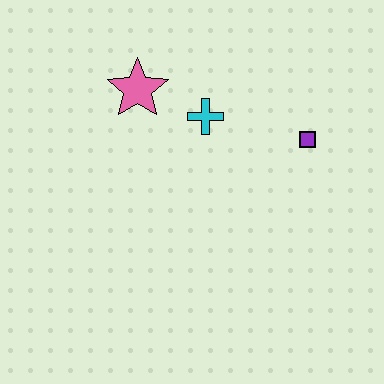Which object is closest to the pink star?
The cyan cross is closest to the pink star.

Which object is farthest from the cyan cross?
The purple square is farthest from the cyan cross.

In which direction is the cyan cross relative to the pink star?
The cyan cross is to the right of the pink star.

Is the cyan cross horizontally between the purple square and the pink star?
Yes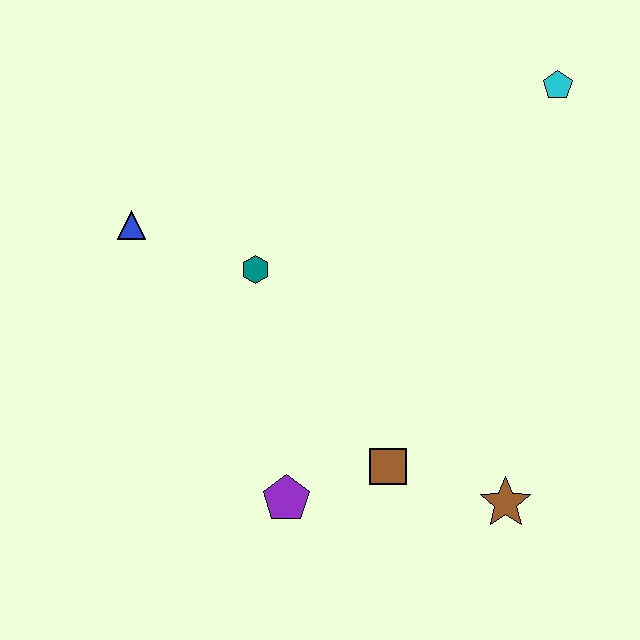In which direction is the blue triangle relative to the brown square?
The blue triangle is to the left of the brown square.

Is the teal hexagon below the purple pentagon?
No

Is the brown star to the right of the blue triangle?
Yes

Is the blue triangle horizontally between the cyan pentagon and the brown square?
No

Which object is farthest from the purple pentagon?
The cyan pentagon is farthest from the purple pentagon.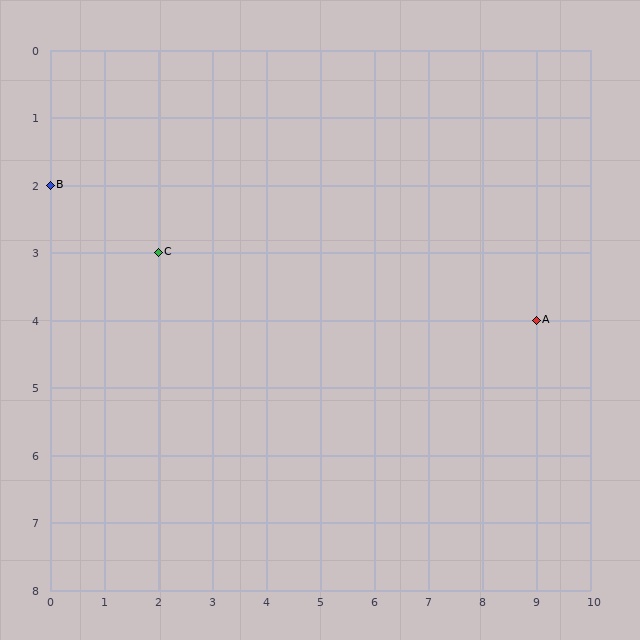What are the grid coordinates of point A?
Point A is at grid coordinates (9, 4).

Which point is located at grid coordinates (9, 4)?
Point A is at (9, 4).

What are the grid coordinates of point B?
Point B is at grid coordinates (0, 2).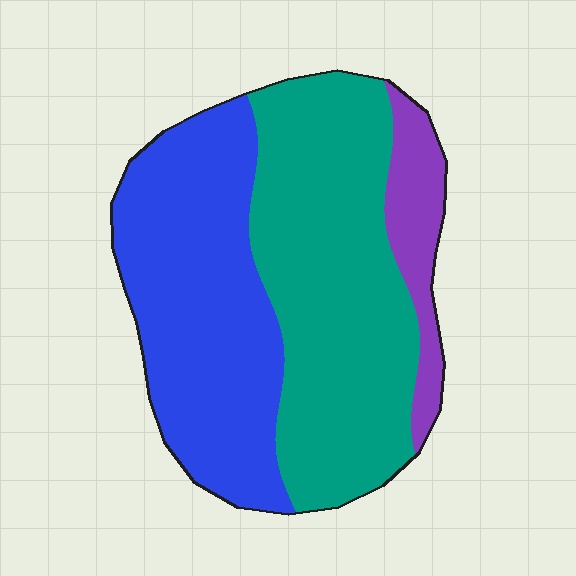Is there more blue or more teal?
Teal.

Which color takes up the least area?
Purple, at roughly 10%.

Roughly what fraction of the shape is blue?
Blue takes up between a quarter and a half of the shape.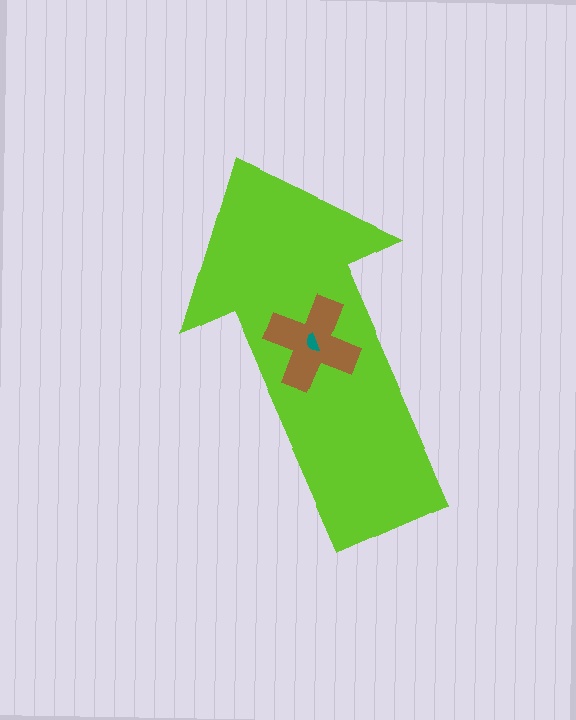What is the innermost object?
The teal semicircle.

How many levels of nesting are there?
3.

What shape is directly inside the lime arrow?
The brown cross.